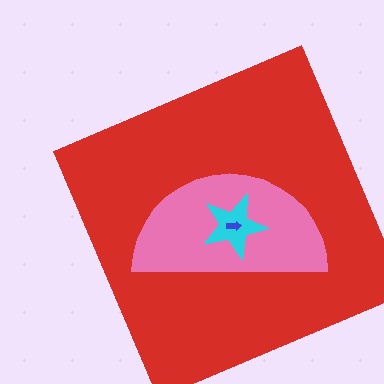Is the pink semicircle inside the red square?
Yes.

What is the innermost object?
The blue arrow.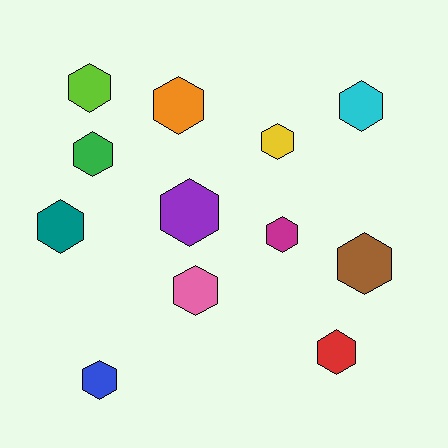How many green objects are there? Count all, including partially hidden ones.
There is 1 green object.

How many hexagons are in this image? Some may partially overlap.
There are 12 hexagons.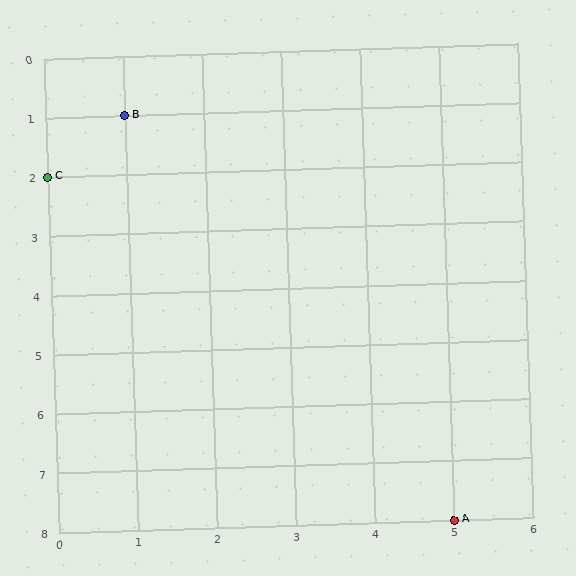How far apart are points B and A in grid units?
Points B and A are 4 columns and 7 rows apart (about 8.1 grid units diagonally).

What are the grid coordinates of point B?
Point B is at grid coordinates (1, 1).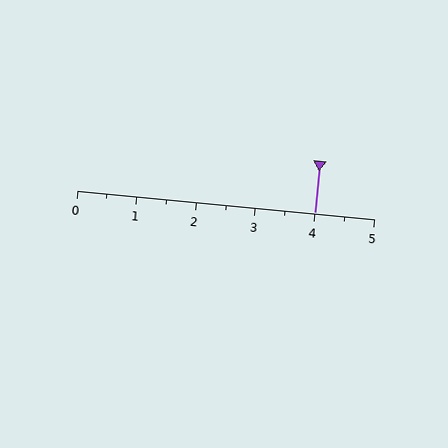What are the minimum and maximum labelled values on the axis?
The axis runs from 0 to 5.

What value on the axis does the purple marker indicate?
The marker indicates approximately 4.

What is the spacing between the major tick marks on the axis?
The major ticks are spaced 1 apart.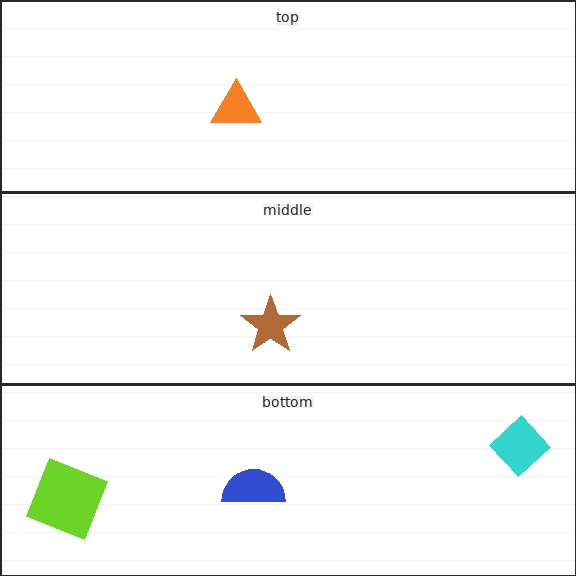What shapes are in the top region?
The orange triangle.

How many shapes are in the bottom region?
3.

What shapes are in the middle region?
The brown star.